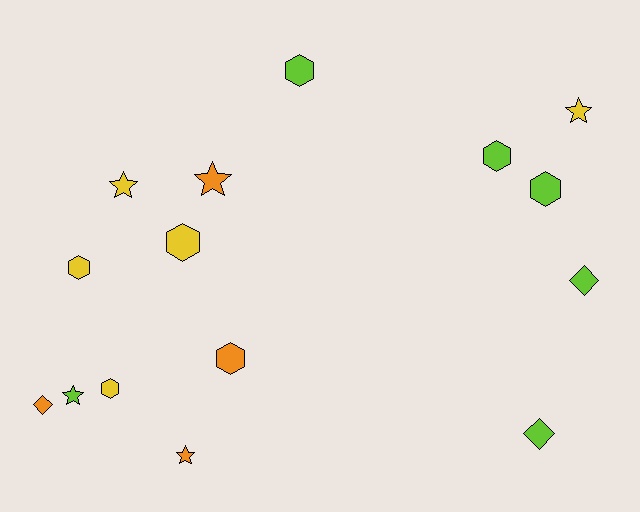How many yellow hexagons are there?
There are 3 yellow hexagons.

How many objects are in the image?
There are 15 objects.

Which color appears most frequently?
Lime, with 6 objects.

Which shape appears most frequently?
Hexagon, with 7 objects.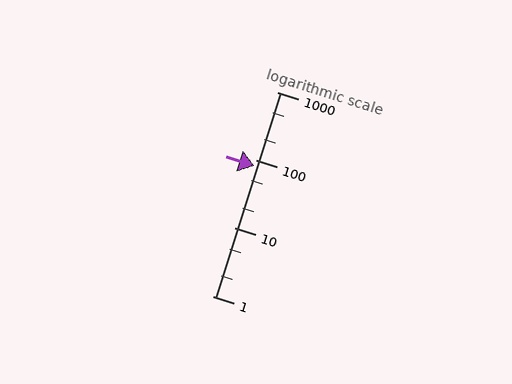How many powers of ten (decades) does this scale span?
The scale spans 3 decades, from 1 to 1000.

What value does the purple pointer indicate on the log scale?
The pointer indicates approximately 83.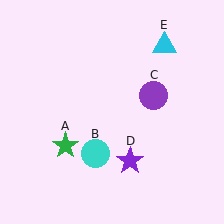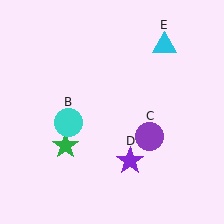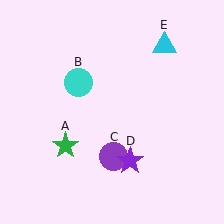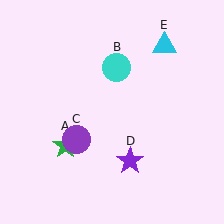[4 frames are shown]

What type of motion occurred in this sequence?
The cyan circle (object B), purple circle (object C) rotated clockwise around the center of the scene.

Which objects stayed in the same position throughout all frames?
Green star (object A) and purple star (object D) and cyan triangle (object E) remained stationary.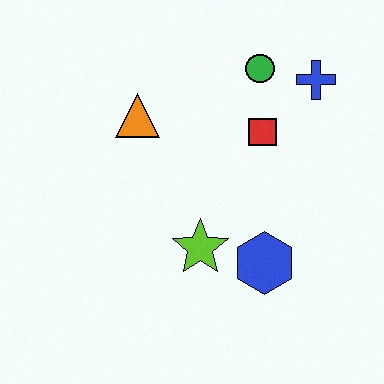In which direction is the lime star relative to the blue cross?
The lime star is below the blue cross.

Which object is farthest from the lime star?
The blue cross is farthest from the lime star.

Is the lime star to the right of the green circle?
No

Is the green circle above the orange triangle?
Yes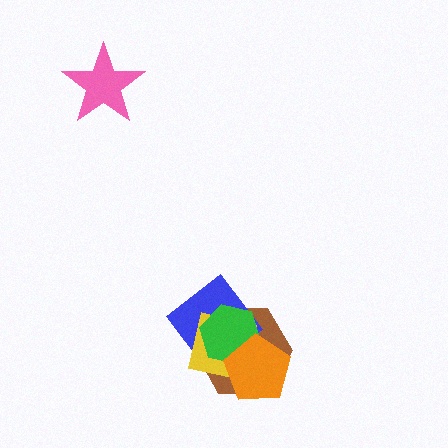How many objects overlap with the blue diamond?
4 objects overlap with the blue diamond.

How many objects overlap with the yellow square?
4 objects overlap with the yellow square.